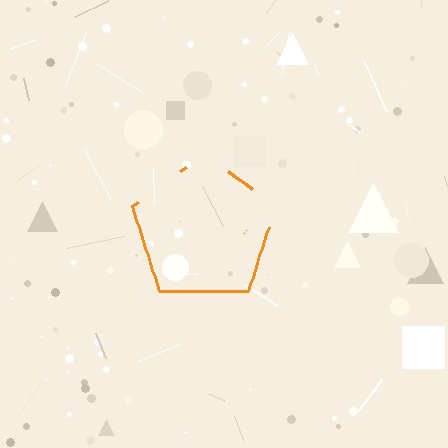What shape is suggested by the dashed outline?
The dashed outline suggests a pentagon.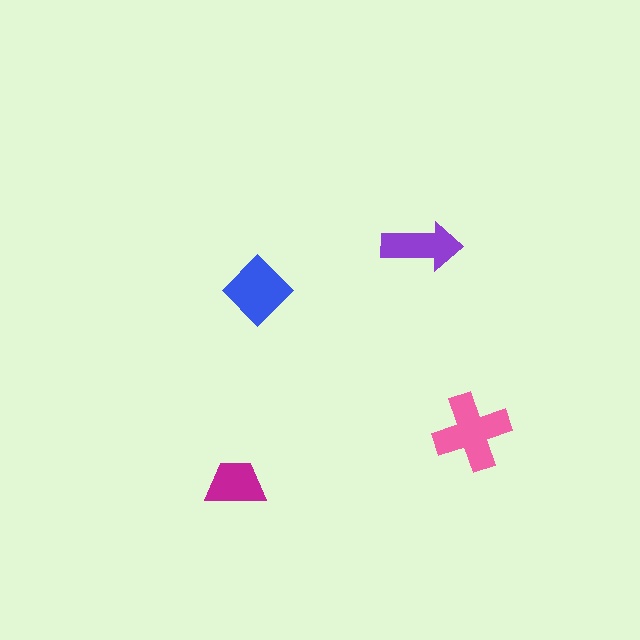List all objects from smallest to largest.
The magenta trapezoid, the purple arrow, the blue diamond, the pink cross.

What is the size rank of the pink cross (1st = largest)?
1st.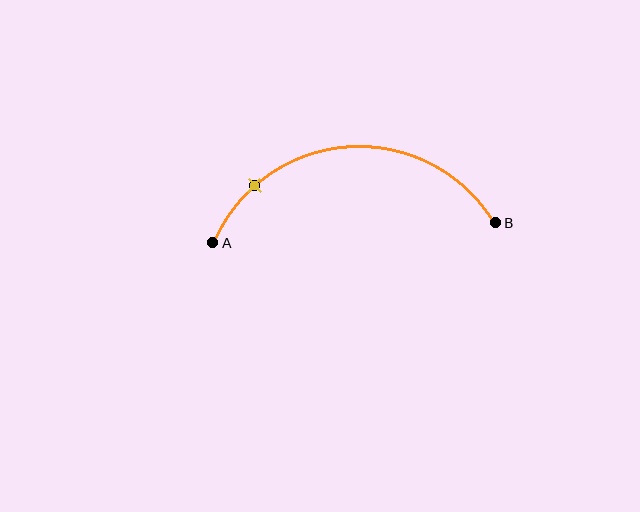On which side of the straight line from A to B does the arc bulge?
The arc bulges above the straight line connecting A and B.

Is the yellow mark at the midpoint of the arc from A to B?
No. The yellow mark lies on the arc but is closer to endpoint A. The arc midpoint would be at the point on the curve equidistant along the arc from both A and B.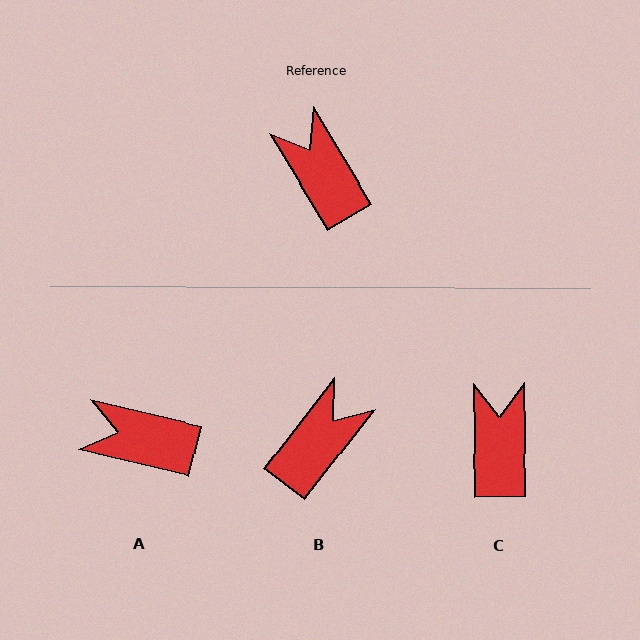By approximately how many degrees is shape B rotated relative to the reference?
Approximately 69 degrees clockwise.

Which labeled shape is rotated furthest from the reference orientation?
B, about 69 degrees away.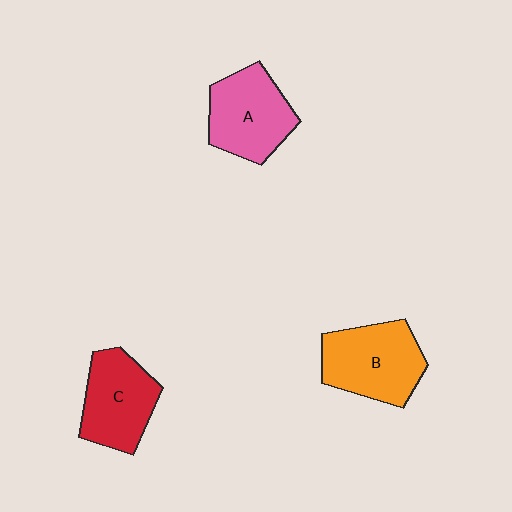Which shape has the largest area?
Shape B (orange).